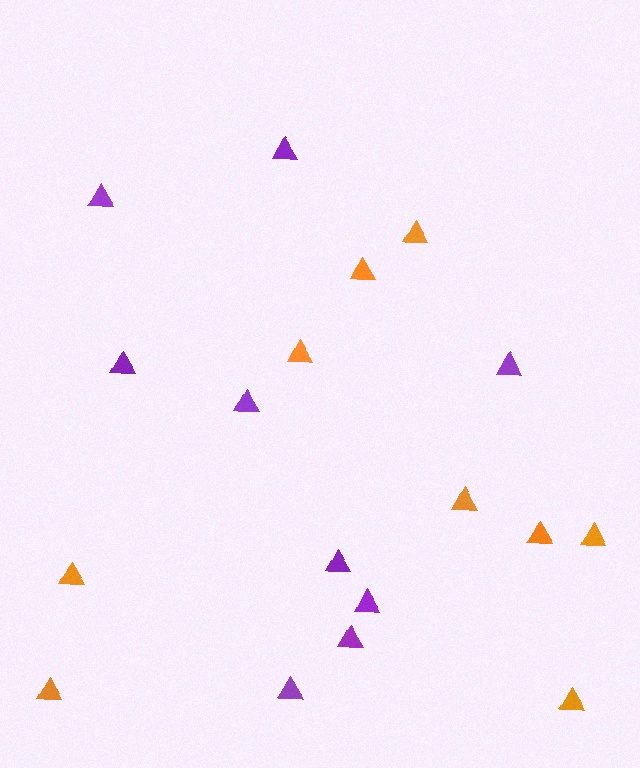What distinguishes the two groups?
There are 2 groups: one group of orange triangles (9) and one group of purple triangles (9).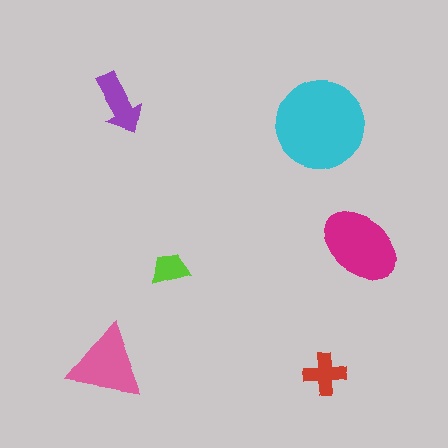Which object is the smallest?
The lime trapezoid.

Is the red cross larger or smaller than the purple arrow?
Smaller.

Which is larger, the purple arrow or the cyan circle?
The cyan circle.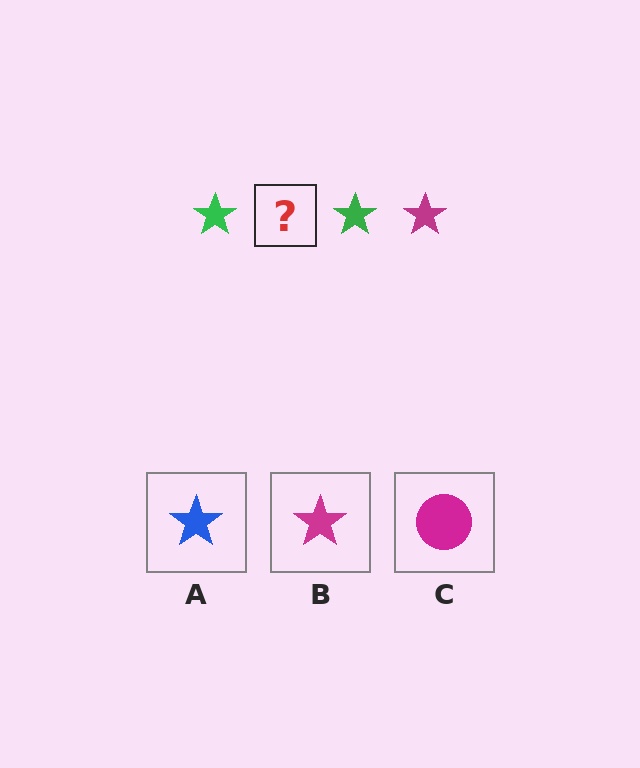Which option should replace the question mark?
Option B.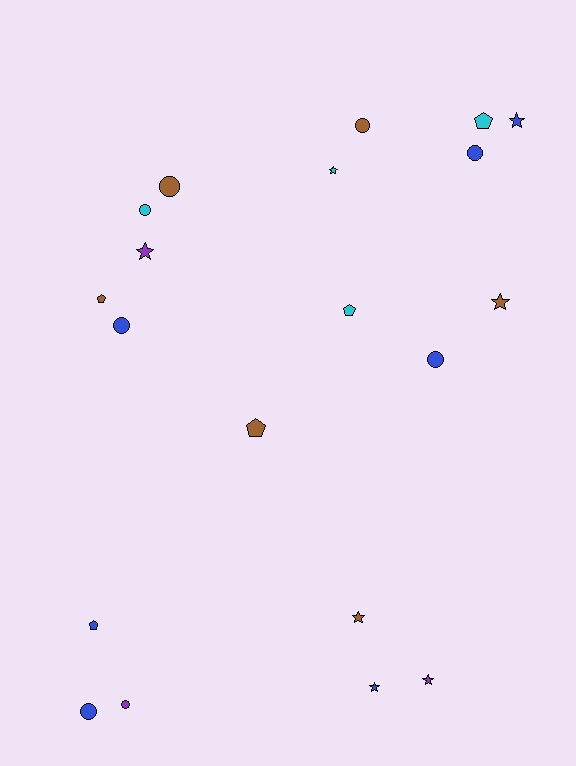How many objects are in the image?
There are 20 objects.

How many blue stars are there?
There are 2 blue stars.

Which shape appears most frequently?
Circle, with 8 objects.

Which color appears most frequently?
Blue, with 7 objects.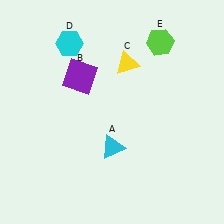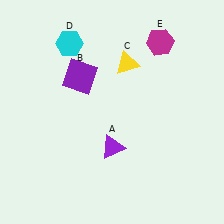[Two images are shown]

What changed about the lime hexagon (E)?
In Image 1, E is lime. In Image 2, it changed to magenta.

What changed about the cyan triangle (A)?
In Image 1, A is cyan. In Image 2, it changed to purple.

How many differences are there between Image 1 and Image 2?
There are 2 differences between the two images.